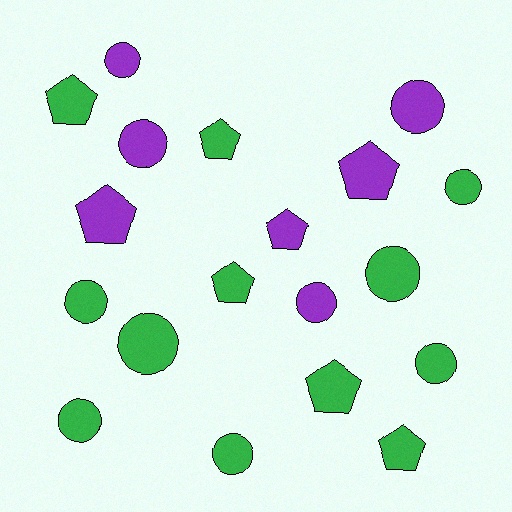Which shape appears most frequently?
Circle, with 11 objects.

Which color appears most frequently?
Green, with 12 objects.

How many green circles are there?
There are 7 green circles.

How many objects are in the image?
There are 19 objects.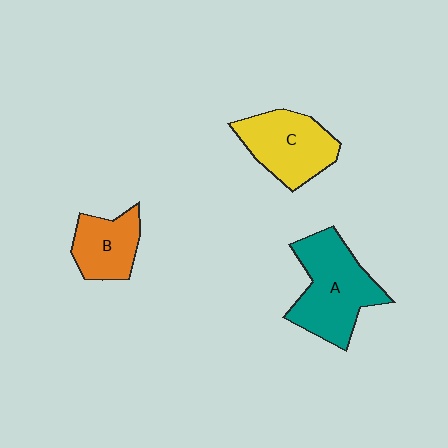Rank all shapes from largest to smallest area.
From largest to smallest: A (teal), C (yellow), B (orange).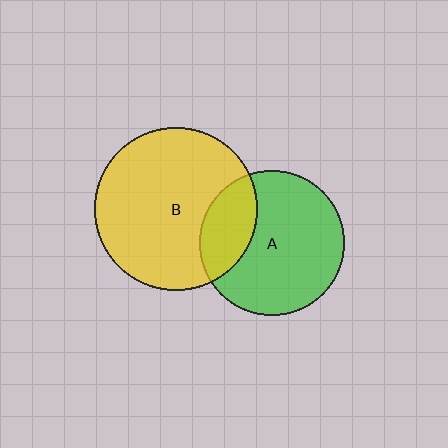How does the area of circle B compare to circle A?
Approximately 1.3 times.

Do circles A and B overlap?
Yes.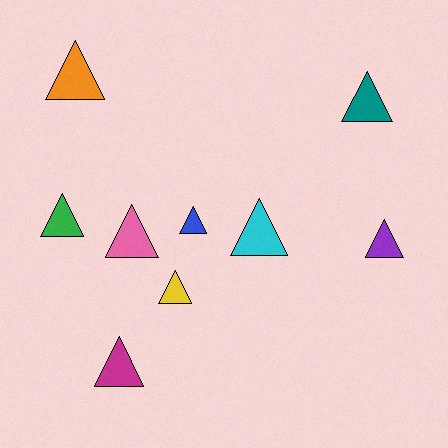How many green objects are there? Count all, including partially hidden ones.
There is 1 green object.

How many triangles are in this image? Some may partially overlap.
There are 9 triangles.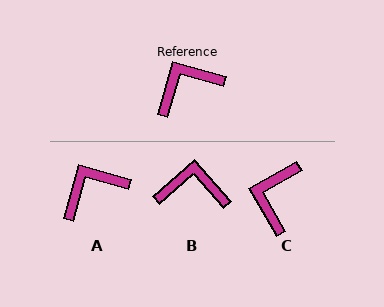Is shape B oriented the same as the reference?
No, it is off by about 33 degrees.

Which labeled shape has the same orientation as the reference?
A.